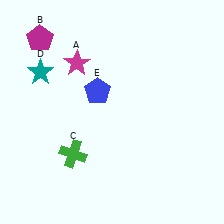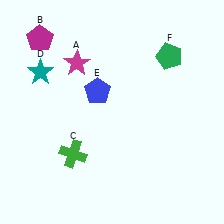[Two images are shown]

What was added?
A green pentagon (F) was added in Image 2.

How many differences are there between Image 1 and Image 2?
There is 1 difference between the two images.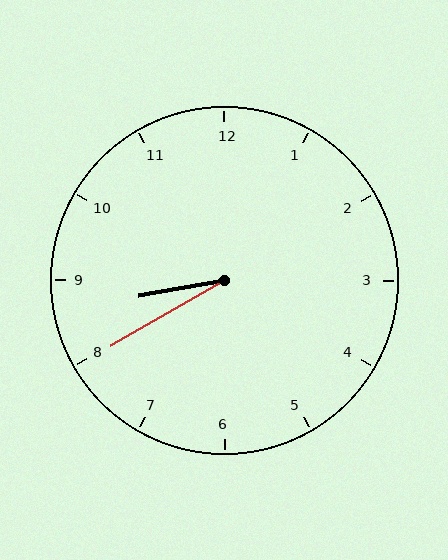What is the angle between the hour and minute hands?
Approximately 20 degrees.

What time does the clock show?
8:40.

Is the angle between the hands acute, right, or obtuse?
It is acute.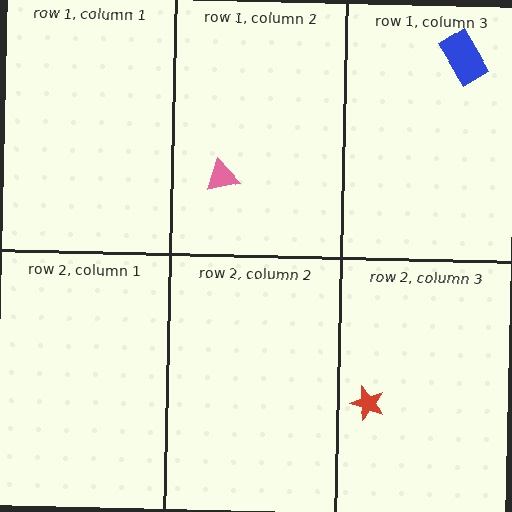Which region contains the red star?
The row 2, column 3 region.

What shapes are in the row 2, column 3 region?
The red star.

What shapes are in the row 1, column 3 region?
The blue rectangle.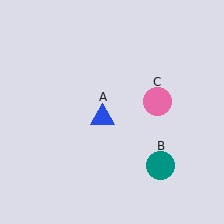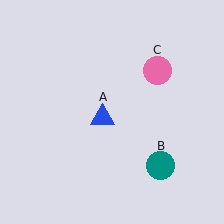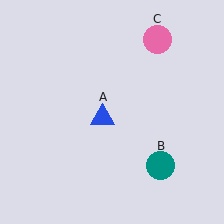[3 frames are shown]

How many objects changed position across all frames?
1 object changed position: pink circle (object C).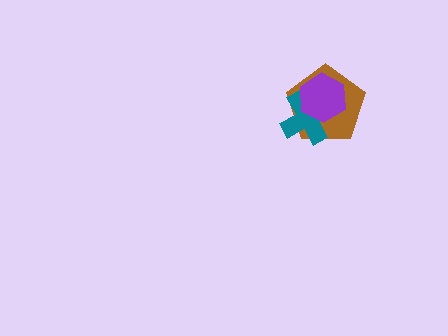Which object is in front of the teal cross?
The purple hexagon is in front of the teal cross.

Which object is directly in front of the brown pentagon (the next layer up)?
The teal cross is directly in front of the brown pentagon.